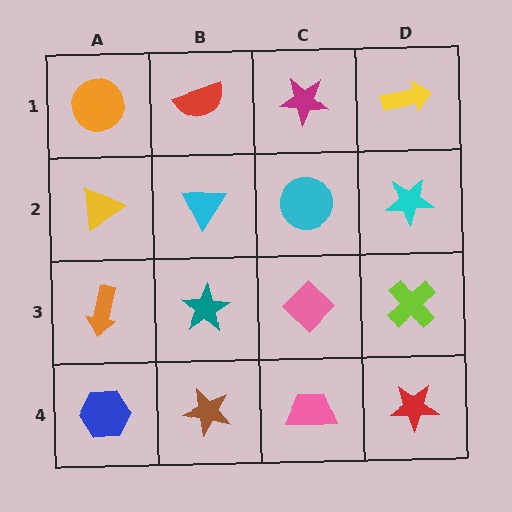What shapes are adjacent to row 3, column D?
A cyan star (row 2, column D), a red star (row 4, column D), a pink diamond (row 3, column C).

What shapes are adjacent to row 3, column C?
A cyan circle (row 2, column C), a pink trapezoid (row 4, column C), a teal star (row 3, column B), a lime cross (row 3, column D).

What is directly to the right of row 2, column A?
A cyan triangle.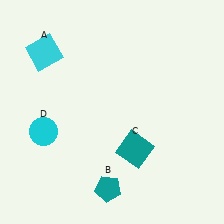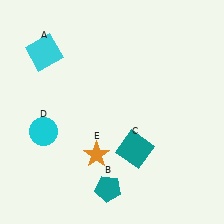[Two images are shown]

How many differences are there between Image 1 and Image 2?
There is 1 difference between the two images.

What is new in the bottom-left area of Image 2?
An orange star (E) was added in the bottom-left area of Image 2.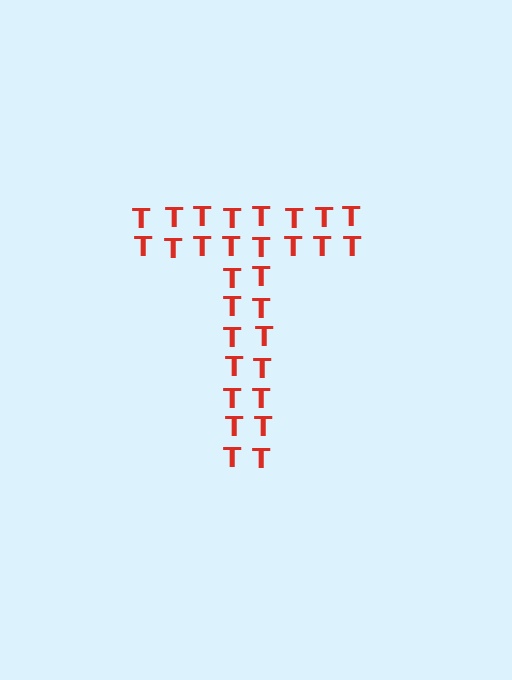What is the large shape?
The large shape is the letter T.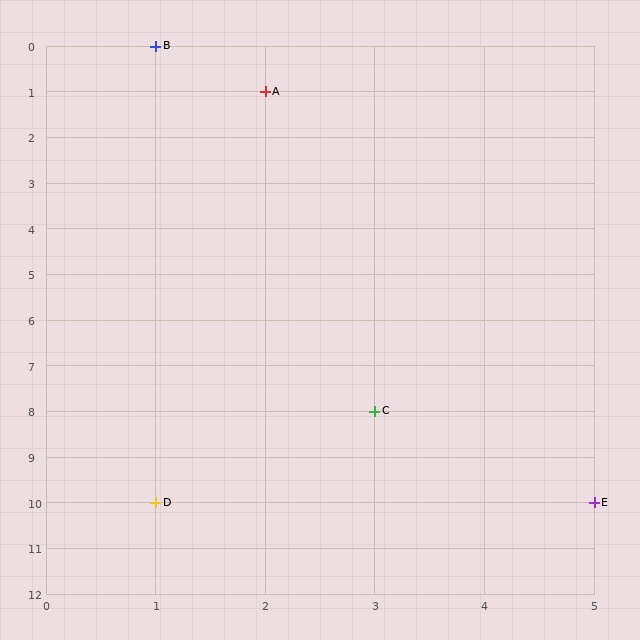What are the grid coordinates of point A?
Point A is at grid coordinates (2, 1).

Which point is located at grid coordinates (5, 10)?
Point E is at (5, 10).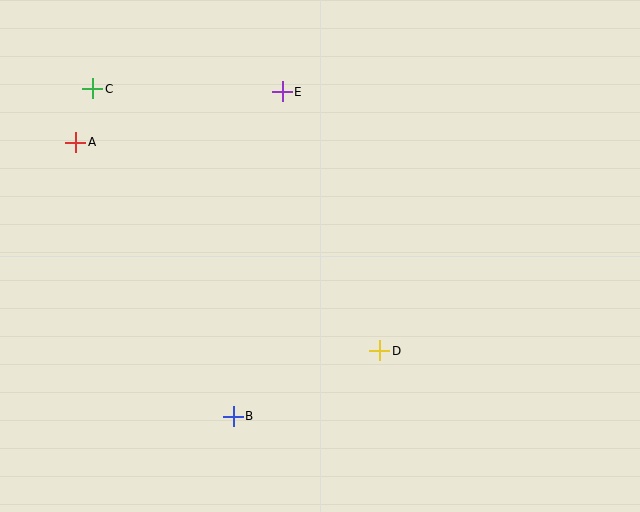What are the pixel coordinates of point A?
Point A is at (76, 142).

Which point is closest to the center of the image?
Point D at (380, 351) is closest to the center.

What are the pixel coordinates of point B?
Point B is at (233, 416).